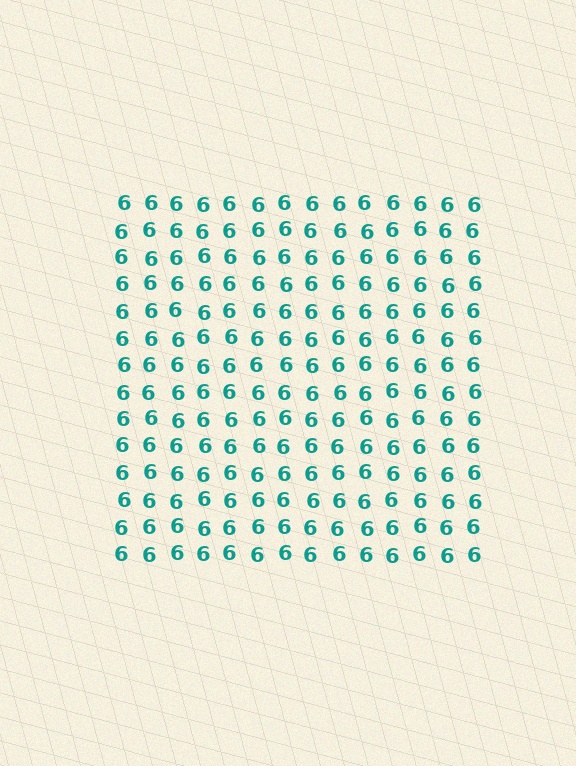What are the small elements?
The small elements are digit 6's.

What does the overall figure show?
The overall figure shows a square.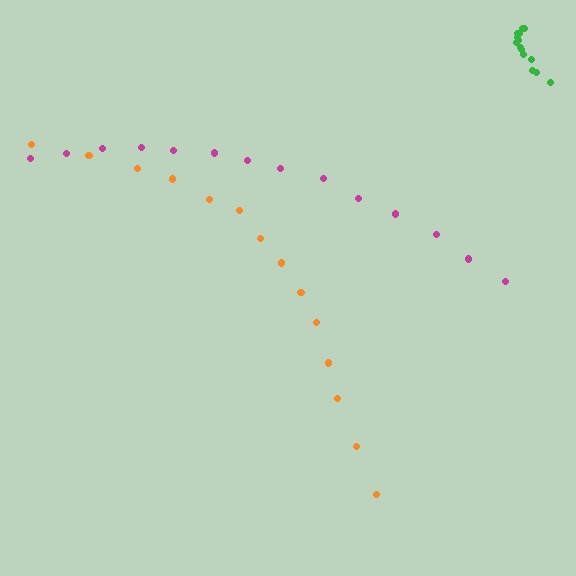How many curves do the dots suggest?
There are 3 distinct paths.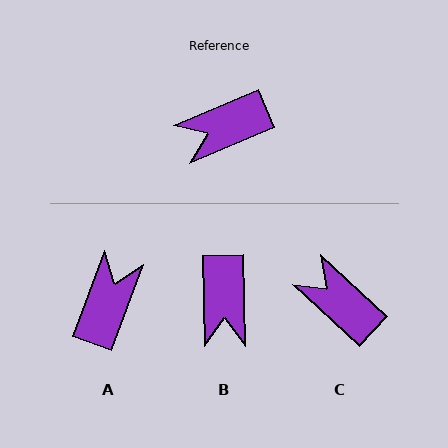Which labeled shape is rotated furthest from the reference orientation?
A, about 133 degrees away.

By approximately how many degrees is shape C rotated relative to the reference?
Approximately 65 degrees clockwise.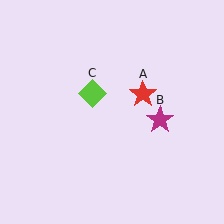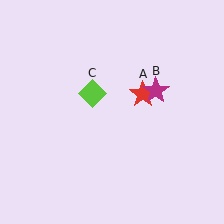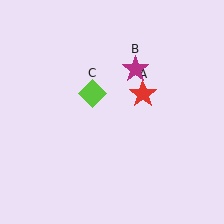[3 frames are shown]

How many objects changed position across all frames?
1 object changed position: magenta star (object B).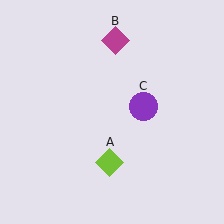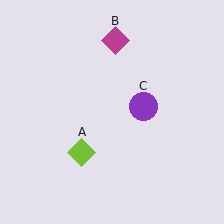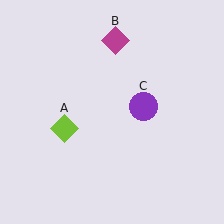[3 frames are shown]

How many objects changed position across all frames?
1 object changed position: lime diamond (object A).